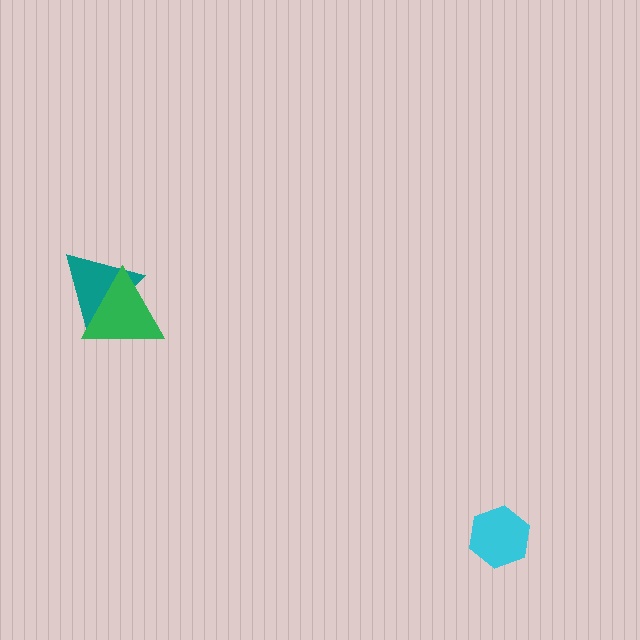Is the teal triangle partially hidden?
Yes, it is partially covered by another shape.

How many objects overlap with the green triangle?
1 object overlaps with the green triangle.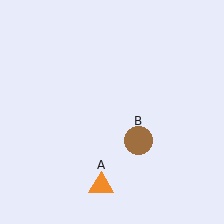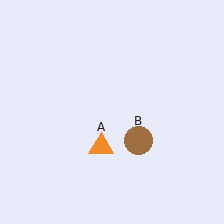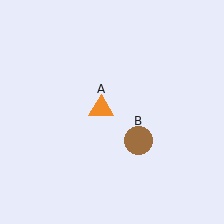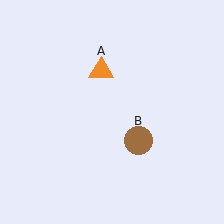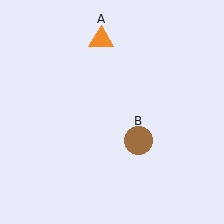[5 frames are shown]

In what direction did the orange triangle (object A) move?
The orange triangle (object A) moved up.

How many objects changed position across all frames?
1 object changed position: orange triangle (object A).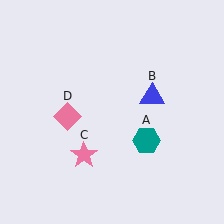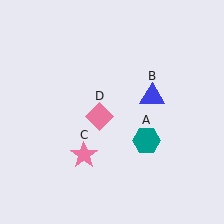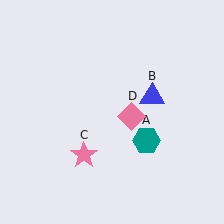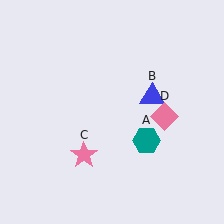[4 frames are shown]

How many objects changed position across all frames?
1 object changed position: pink diamond (object D).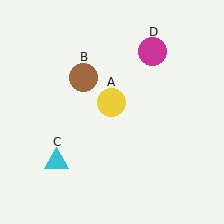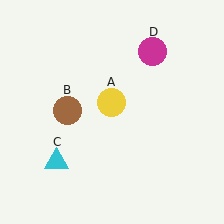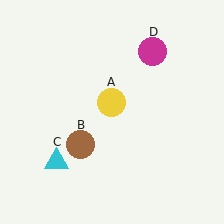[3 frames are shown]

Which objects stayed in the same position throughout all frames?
Yellow circle (object A) and cyan triangle (object C) and magenta circle (object D) remained stationary.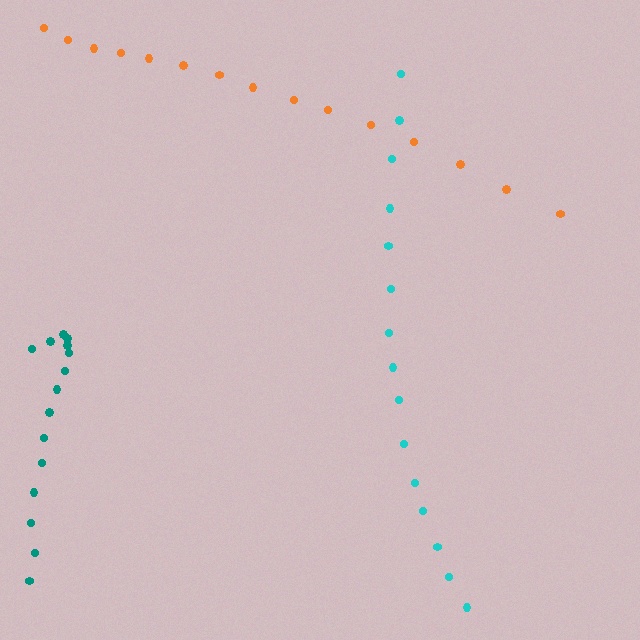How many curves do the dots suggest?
There are 3 distinct paths.